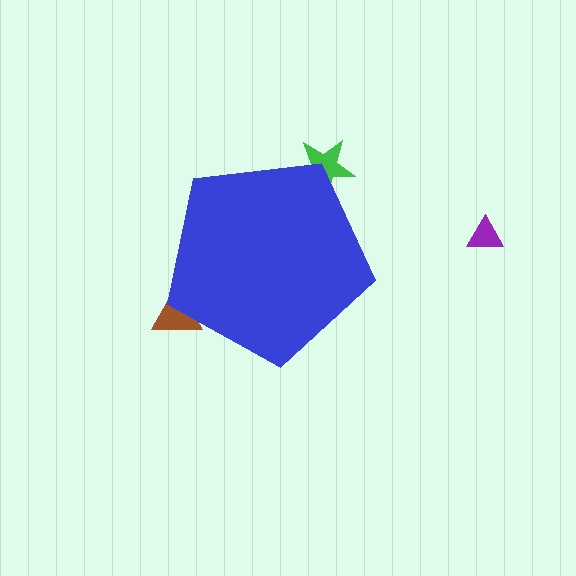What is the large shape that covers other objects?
A blue pentagon.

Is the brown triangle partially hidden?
Yes, the brown triangle is partially hidden behind the blue pentagon.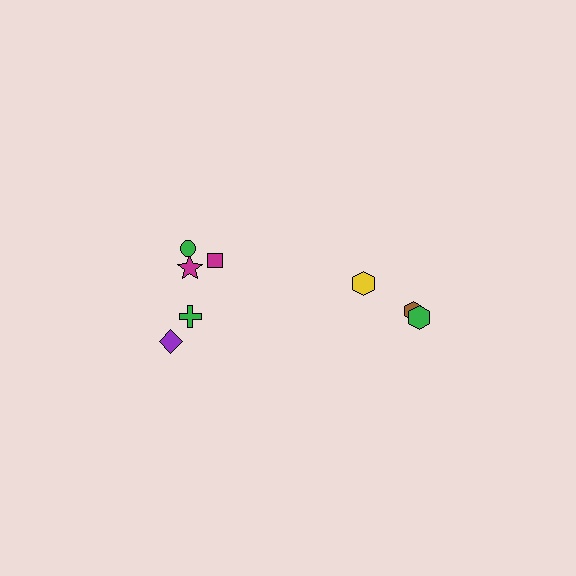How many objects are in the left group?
There are 5 objects.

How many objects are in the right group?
There are 3 objects.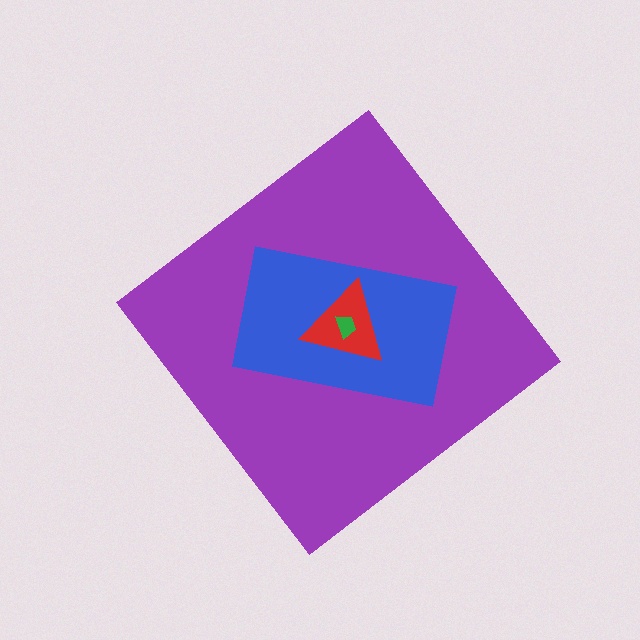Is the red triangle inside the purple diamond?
Yes.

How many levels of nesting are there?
4.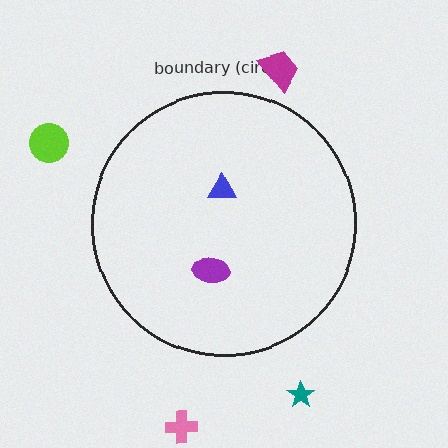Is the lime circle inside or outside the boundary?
Outside.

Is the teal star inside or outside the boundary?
Outside.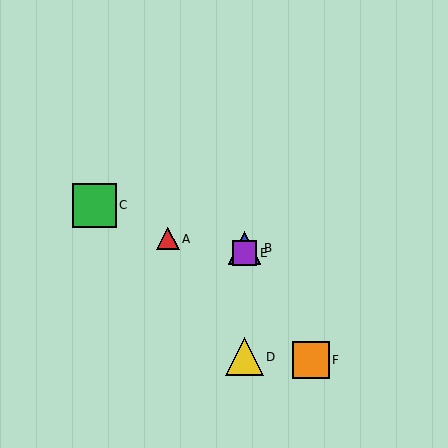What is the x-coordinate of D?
Object D is at x≈244.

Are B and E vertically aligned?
Yes, both are at x≈244.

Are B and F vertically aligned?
No, B is at x≈244 and F is at x≈311.